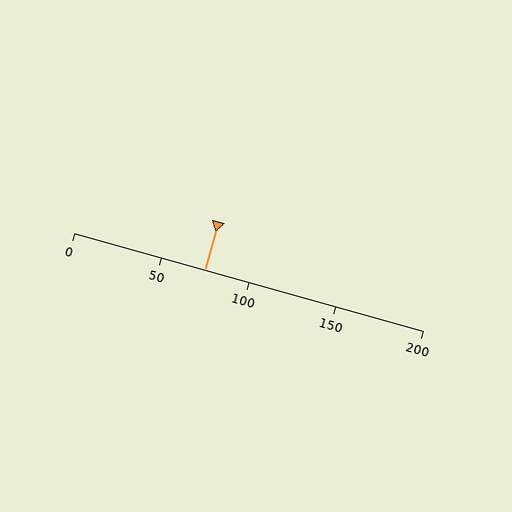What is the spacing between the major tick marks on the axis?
The major ticks are spaced 50 apart.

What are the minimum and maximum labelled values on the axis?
The axis runs from 0 to 200.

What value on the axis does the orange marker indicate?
The marker indicates approximately 75.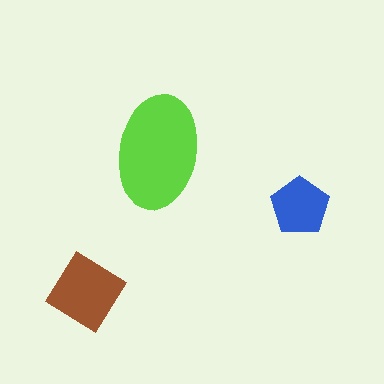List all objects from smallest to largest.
The blue pentagon, the brown diamond, the lime ellipse.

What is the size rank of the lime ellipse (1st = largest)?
1st.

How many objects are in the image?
There are 3 objects in the image.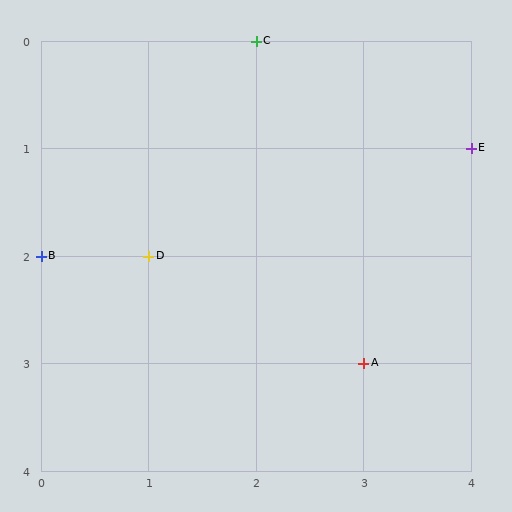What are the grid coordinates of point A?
Point A is at grid coordinates (3, 3).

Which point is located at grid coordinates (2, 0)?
Point C is at (2, 0).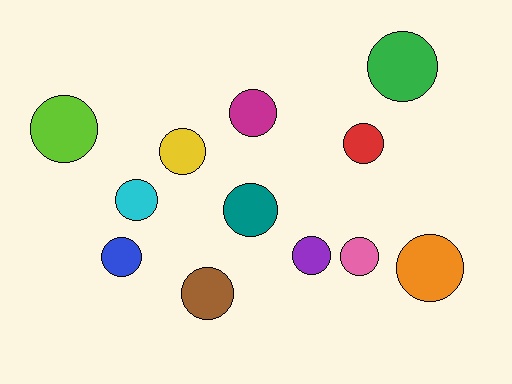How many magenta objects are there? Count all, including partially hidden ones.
There is 1 magenta object.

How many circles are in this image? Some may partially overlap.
There are 12 circles.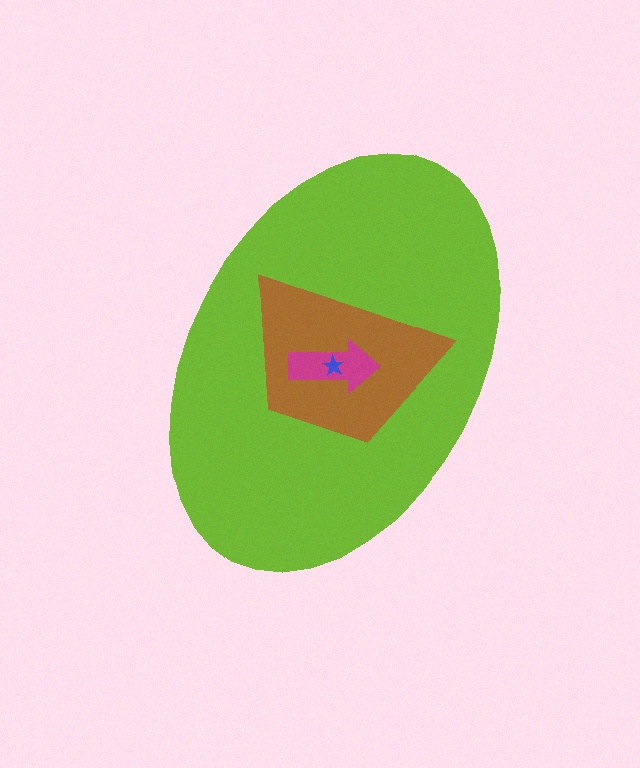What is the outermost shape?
The lime ellipse.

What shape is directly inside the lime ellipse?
The brown trapezoid.